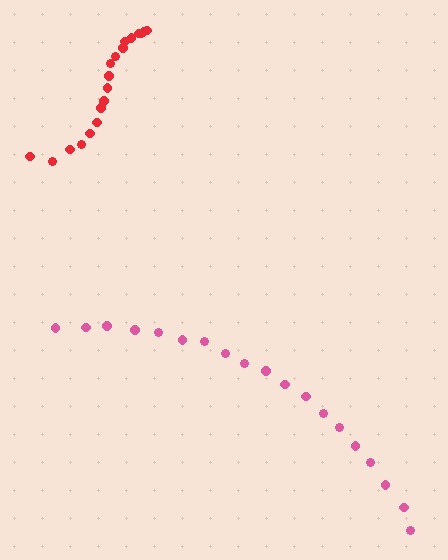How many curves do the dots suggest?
There are 2 distinct paths.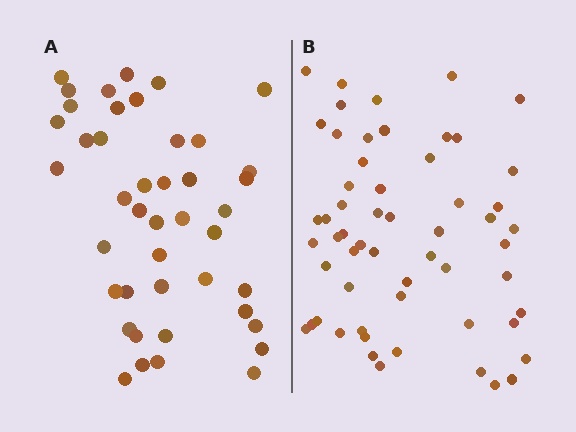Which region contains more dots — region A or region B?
Region B (the right region) has more dots.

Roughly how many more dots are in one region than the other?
Region B has approximately 15 more dots than region A.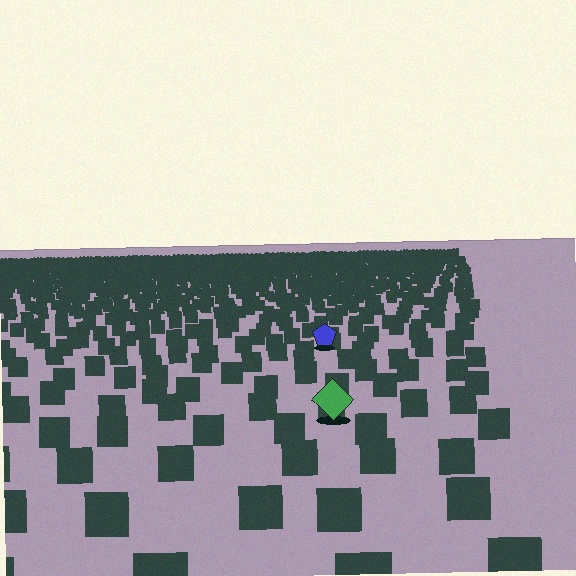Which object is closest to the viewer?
The green diamond is closest. The texture marks near it are larger and more spread out.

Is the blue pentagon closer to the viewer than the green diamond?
No. The green diamond is closer — you can tell from the texture gradient: the ground texture is coarser near it.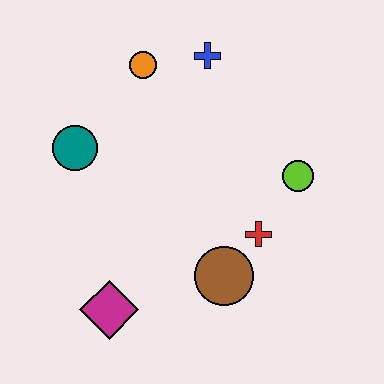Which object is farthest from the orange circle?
The magenta diamond is farthest from the orange circle.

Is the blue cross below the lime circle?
No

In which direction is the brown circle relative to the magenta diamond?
The brown circle is to the right of the magenta diamond.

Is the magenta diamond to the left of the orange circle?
Yes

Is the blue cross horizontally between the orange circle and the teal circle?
No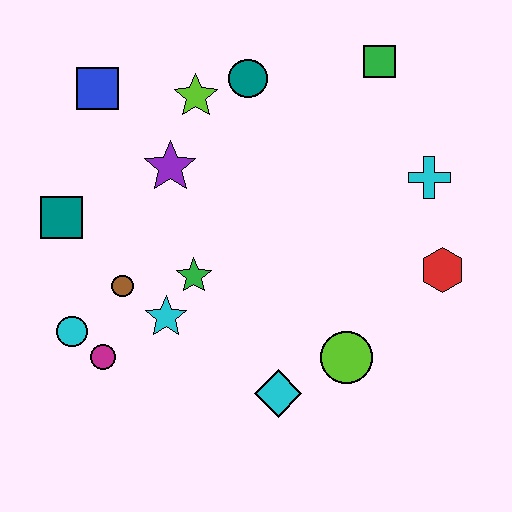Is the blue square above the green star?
Yes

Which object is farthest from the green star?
The green square is farthest from the green star.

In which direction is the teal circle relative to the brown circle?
The teal circle is above the brown circle.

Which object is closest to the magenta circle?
The cyan circle is closest to the magenta circle.